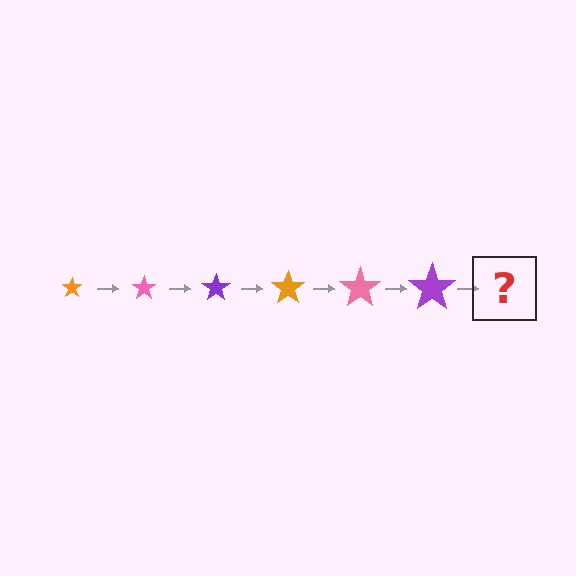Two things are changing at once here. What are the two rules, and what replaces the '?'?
The two rules are that the star grows larger each step and the color cycles through orange, pink, and purple. The '?' should be an orange star, larger than the previous one.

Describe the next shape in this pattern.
It should be an orange star, larger than the previous one.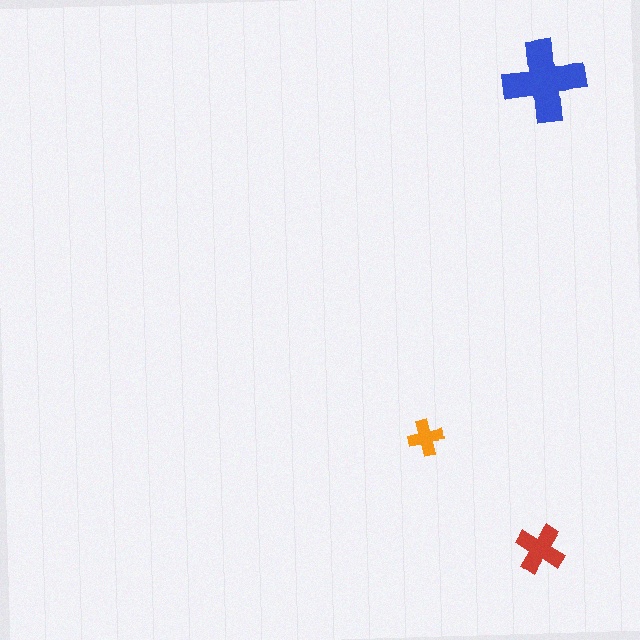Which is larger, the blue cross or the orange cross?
The blue one.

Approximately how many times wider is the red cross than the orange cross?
About 1.5 times wider.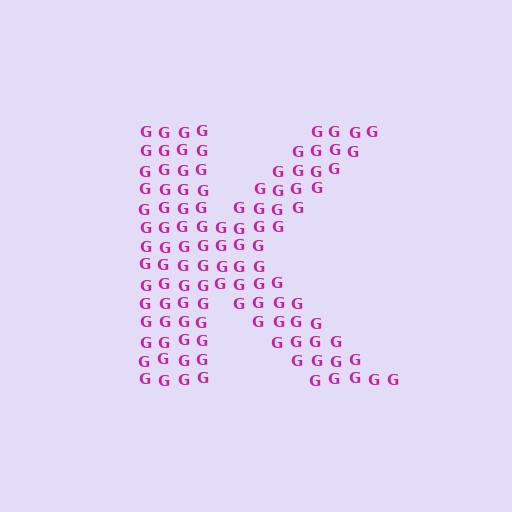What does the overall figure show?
The overall figure shows the letter K.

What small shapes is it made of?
It is made of small letter G's.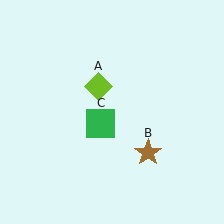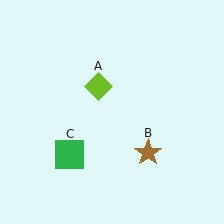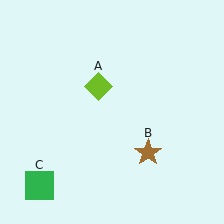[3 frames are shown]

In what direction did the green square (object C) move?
The green square (object C) moved down and to the left.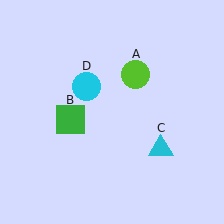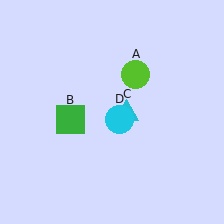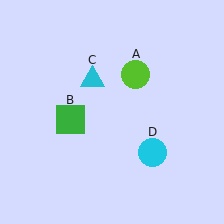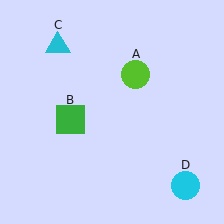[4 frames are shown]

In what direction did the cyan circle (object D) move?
The cyan circle (object D) moved down and to the right.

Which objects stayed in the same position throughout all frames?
Lime circle (object A) and green square (object B) remained stationary.